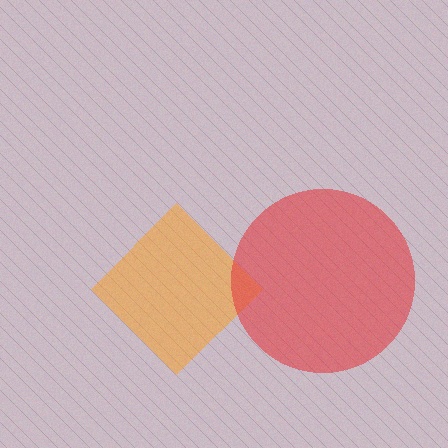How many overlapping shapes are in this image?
There are 2 overlapping shapes in the image.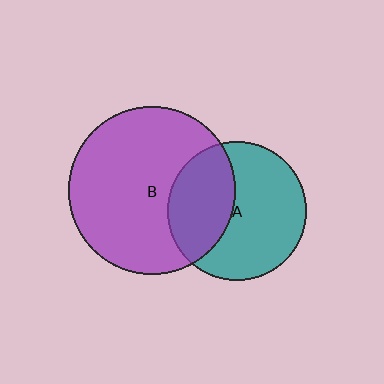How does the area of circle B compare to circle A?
Approximately 1.5 times.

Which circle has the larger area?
Circle B (purple).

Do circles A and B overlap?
Yes.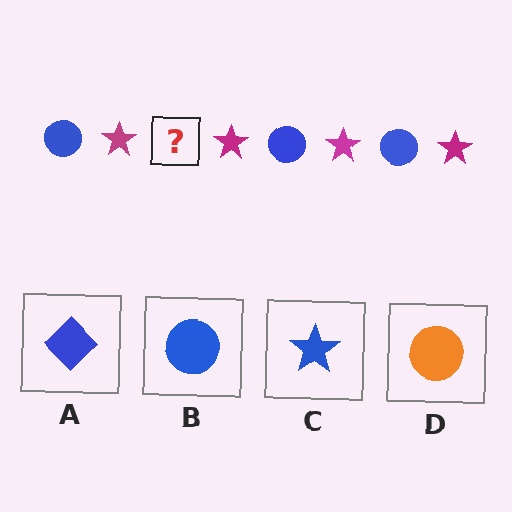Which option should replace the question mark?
Option B.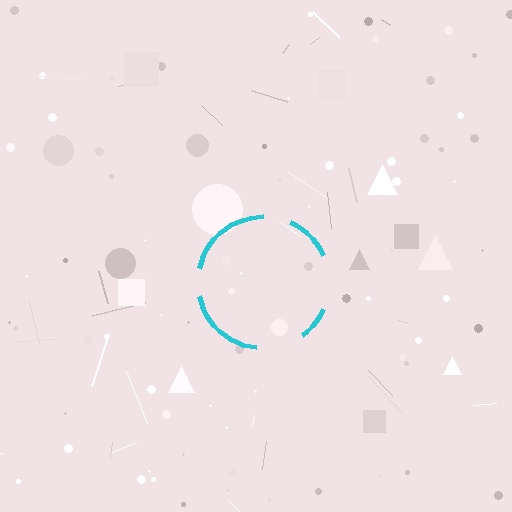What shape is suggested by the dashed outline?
The dashed outline suggests a circle.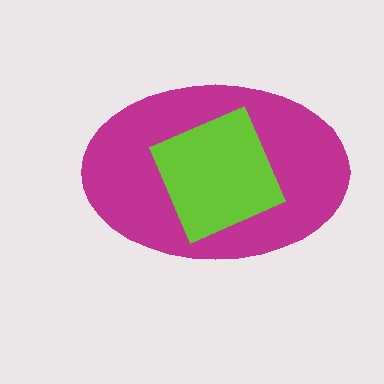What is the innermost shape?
The lime square.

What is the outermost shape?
The magenta ellipse.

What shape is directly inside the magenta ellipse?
The lime square.